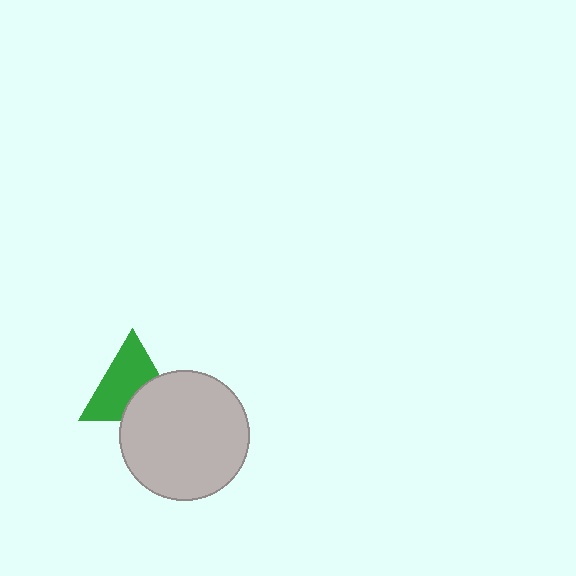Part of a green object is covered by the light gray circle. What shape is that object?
It is a triangle.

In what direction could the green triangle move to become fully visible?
The green triangle could move up. That would shift it out from behind the light gray circle entirely.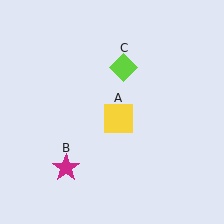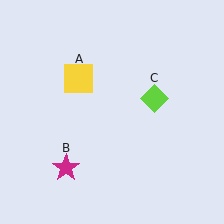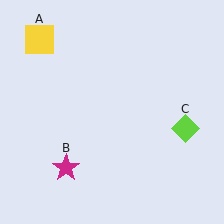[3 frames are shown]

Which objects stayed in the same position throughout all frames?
Magenta star (object B) remained stationary.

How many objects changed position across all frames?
2 objects changed position: yellow square (object A), lime diamond (object C).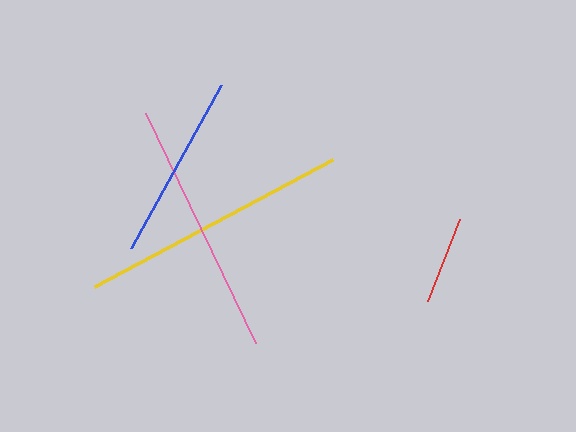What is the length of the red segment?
The red segment is approximately 87 pixels long.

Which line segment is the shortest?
The red line is the shortest at approximately 87 pixels.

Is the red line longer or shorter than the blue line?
The blue line is longer than the red line.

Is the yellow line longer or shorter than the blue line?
The yellow line is longer than the blue line.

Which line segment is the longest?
The yellow line is the longest at approximately 270 pixels.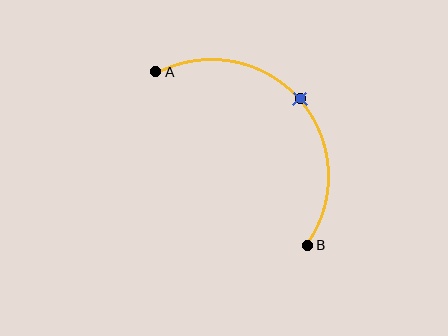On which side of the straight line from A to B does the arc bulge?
The arc bulges above and to the right of the straight line connecting A and B.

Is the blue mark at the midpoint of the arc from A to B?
Yes. The blue mark lies on the arc at equal arc-length from both A and B — it is the arc midpoint.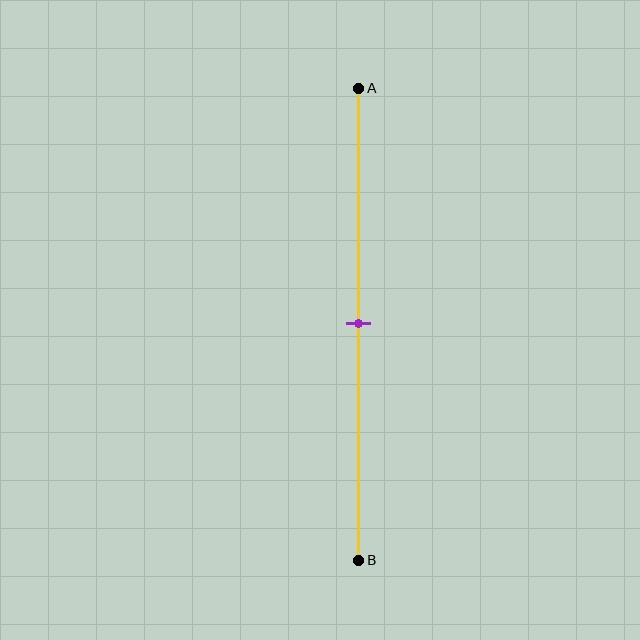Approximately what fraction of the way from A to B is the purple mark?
The purple mark is approximately 50% of the way from A to B.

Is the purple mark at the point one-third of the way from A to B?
No, the mark is at about 50% from A, not at the 33% one-third point.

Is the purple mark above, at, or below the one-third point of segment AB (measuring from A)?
The purple mark is below the one-third point of segment AB.